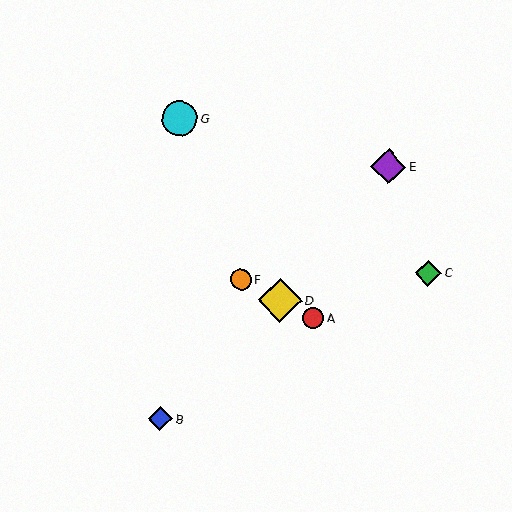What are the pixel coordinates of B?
Object B is at (160, 418).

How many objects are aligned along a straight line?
3 objects (A, D, F) are aligned along a straight line.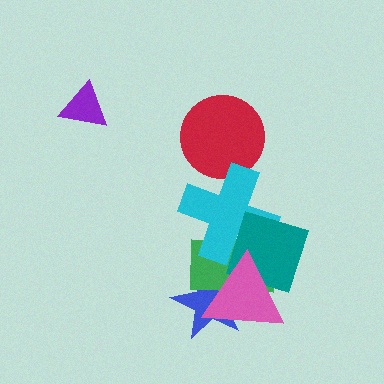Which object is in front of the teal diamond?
The pink triangle is in front of the teal diamond.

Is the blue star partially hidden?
Yes, it is partially covered by another shape.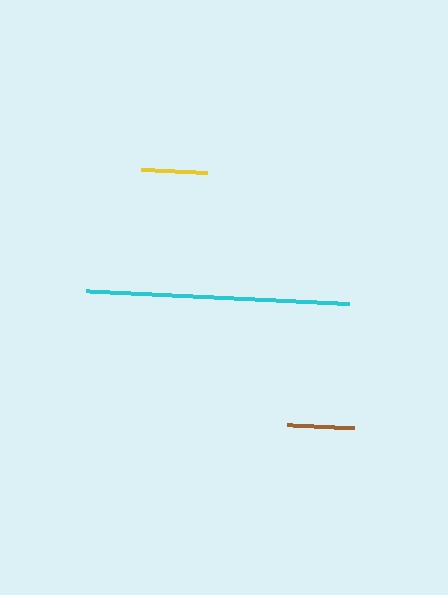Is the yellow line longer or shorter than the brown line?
The brown line is longer than the yellow line.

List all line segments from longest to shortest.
From longest to shortest: cyan, brown, yellow.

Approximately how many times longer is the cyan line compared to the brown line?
The cyan line is approximately 3.9 times the length of the brown line.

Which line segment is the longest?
The cyan line is the longest at approximately 263 pixels.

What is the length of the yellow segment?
The yellow segment is approximately 66 pixels long.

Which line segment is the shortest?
The yellow line is the shortest at approximately 66 pixels.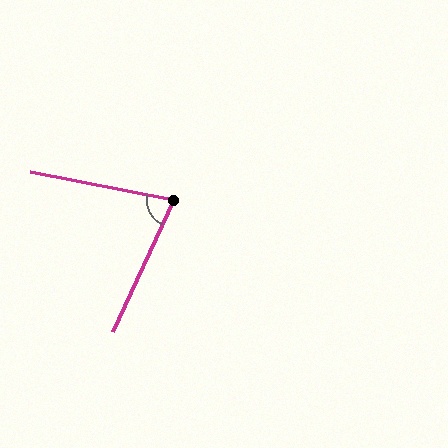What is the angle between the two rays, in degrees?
Approximately 76 degrees.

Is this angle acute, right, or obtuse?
It is acute.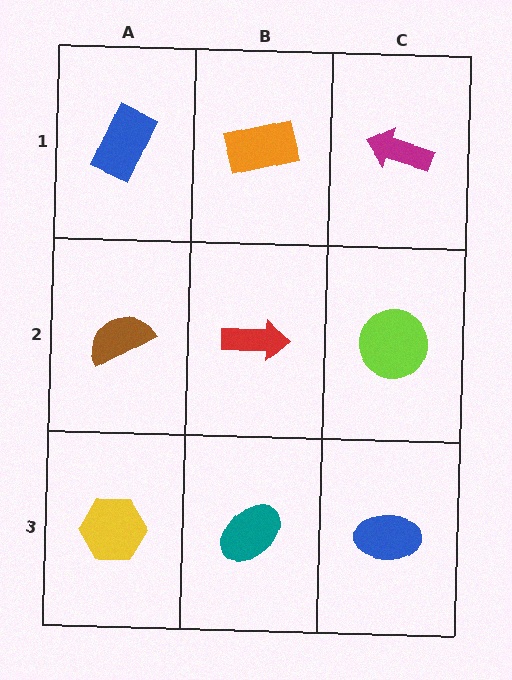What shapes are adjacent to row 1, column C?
A lime circle (row 2, column C), an orange rectangle (row 1, column B).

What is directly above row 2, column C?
A magenta arrow.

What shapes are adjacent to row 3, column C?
A lime circle (row 2, column C), a teal ellipse (row 3, column B).